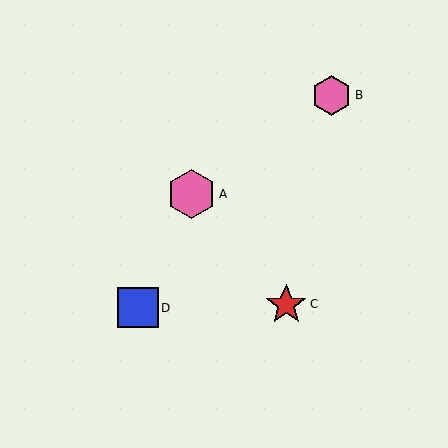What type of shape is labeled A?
Shape A is a pink hexagon.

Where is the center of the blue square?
The center of the blue square is at (138, 308).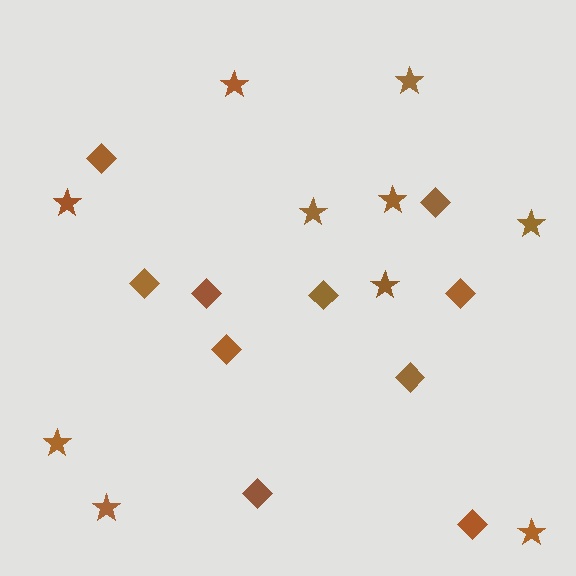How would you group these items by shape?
There are 2 groups: one group of diamonds (10) and one group of stars (10).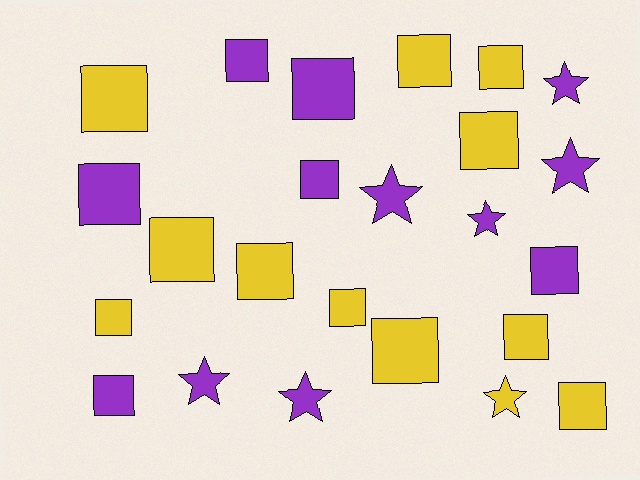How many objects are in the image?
There are 24 objects.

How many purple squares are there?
There are 6 purple squares.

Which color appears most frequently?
Purple, with 12 objects.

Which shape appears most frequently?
Square, with 17 objects.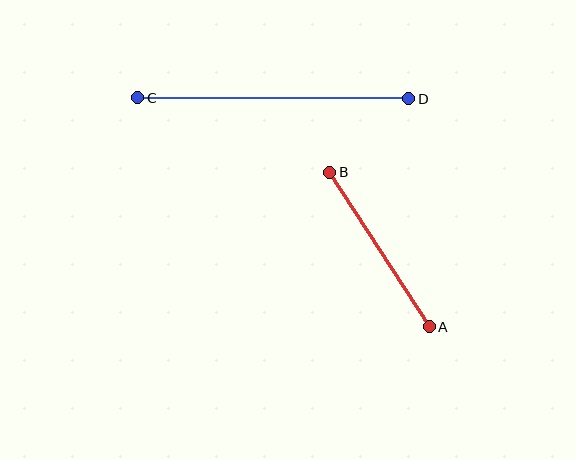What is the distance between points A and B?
The distance is approximately 184 pixels.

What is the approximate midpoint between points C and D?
The midpoint is at approximately (273, 98) pixels.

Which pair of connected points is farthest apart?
Points C and D are farthest apart.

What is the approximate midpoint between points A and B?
The midpoint is at approximately (379, 249) pixels.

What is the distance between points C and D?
The distance is approximately 271 pixels.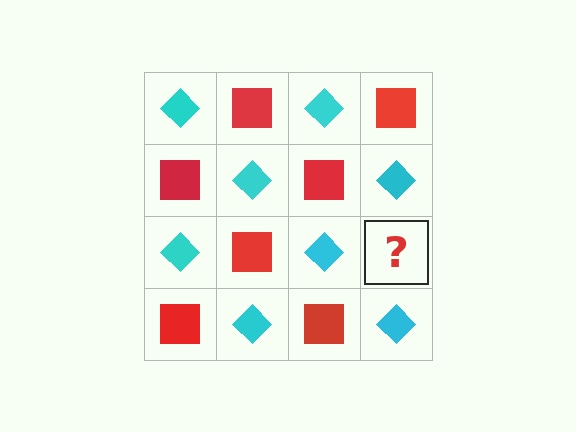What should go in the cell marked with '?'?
The missing cell should contain a red square.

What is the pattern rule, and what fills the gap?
The rule is that it alternates cyan diamond and red square in a checkerboard pattern. The gap should be filled with a red square.